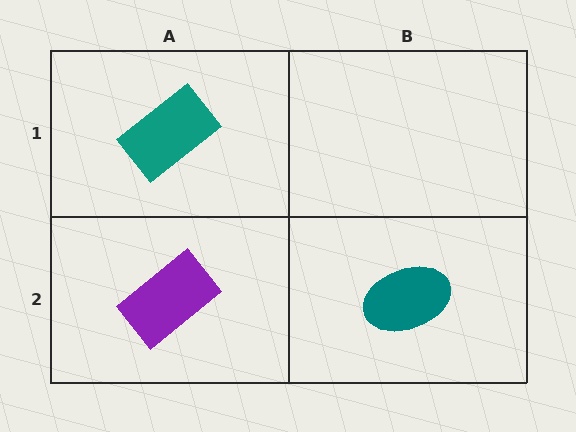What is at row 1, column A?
A teal rectangle.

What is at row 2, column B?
A teal ellipse.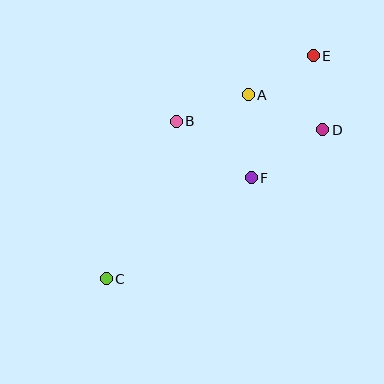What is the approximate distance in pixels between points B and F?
The distance between B and F is approximately 94 pixels.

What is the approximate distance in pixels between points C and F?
The distance between C and F is approximately 177 pixels.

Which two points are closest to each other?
Points D and E are closest to each other.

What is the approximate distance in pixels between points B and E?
The distance between B and E is approximately 152 pixels.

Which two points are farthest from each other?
Points C and E are farthest from each other.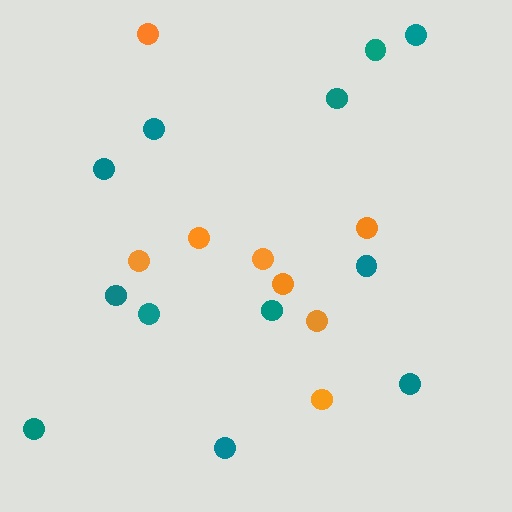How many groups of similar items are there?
There are 2 groups: one group of teal circles (12) and one group of orange circles (8).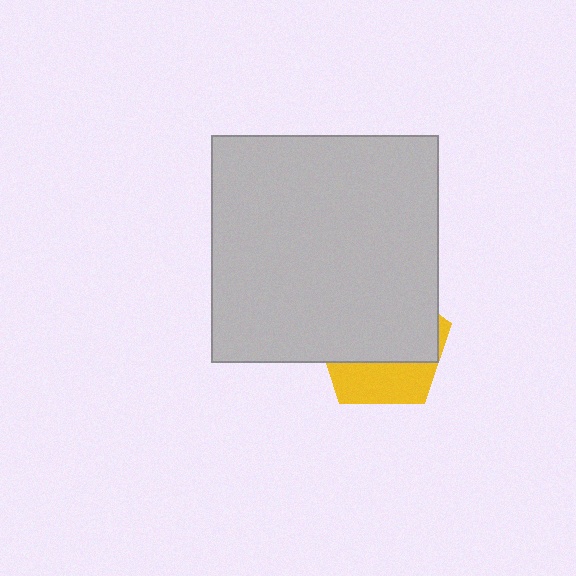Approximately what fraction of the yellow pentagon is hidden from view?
Roughly 66% of the yellow pentagon is hidden behind the light gray square.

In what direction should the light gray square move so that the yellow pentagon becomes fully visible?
The light gray square should move up. That is the shortest direction to clear the overlap and leave the yellow pentagon fully visible.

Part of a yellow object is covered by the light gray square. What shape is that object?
It is a pentagon.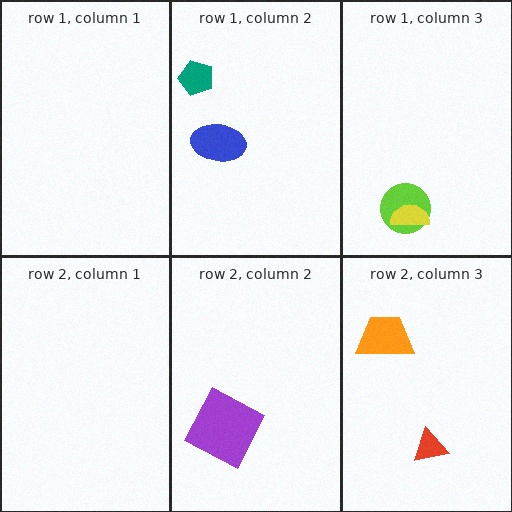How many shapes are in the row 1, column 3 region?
2.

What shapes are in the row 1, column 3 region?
The lime circle, the yellow semicircle.